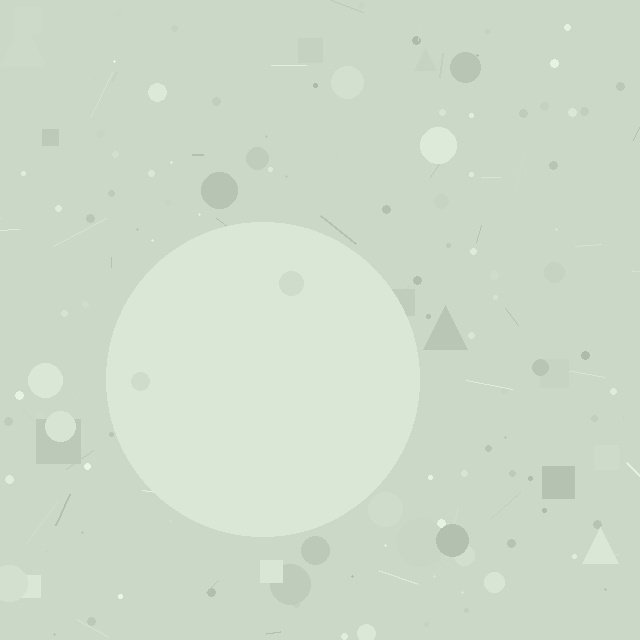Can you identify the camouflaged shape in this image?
The camouflaged shape is a circle.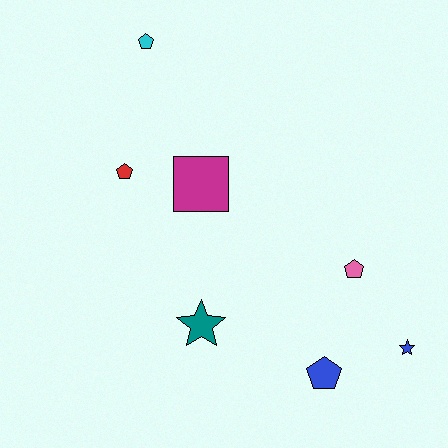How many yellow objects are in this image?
There are no yellow objects.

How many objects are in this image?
There are 7 objects.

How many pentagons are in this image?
There are 4 pentagons.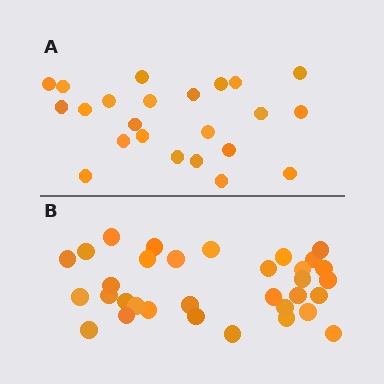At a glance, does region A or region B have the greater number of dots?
Region B (the bottom region) has more dots.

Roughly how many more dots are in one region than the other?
Region B has roughly 10 or so more dots than region A.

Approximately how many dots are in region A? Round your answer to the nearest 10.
About 20 dots. (The exact count is 23, which rounds to 20.)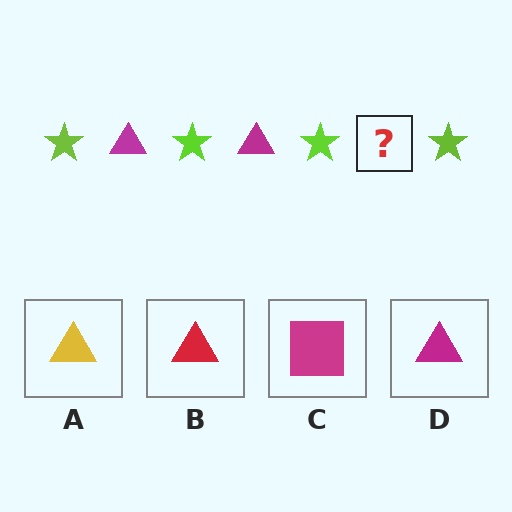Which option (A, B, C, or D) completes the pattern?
D.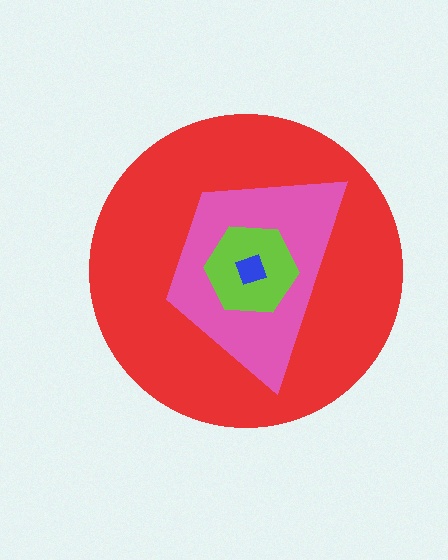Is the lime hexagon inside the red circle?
Yes.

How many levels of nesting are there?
4.